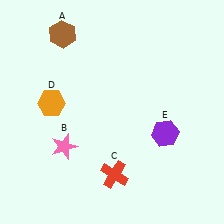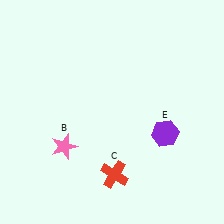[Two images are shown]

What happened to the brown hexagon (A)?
The brown hexagon (A) was removed in Image 2. It was in the top-left area of Image 1.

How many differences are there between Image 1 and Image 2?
There are 2 differences between the two images.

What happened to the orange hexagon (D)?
The orange hexagon (D) was removed in Image 2. It was in the top-left area of Image 1.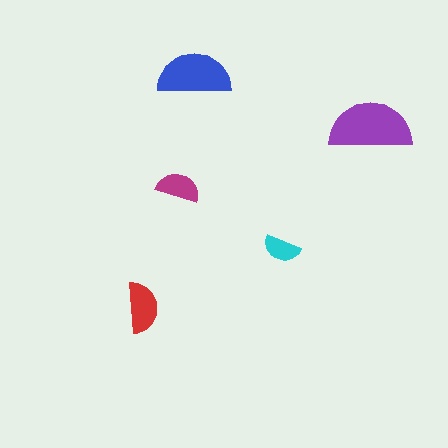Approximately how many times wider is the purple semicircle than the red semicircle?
About 1.5 times wider.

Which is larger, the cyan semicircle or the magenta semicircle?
The magenta one.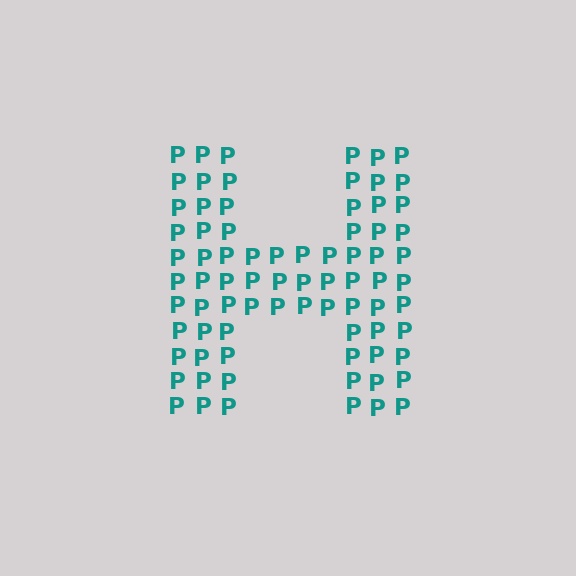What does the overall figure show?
The overall figure shows the letter H.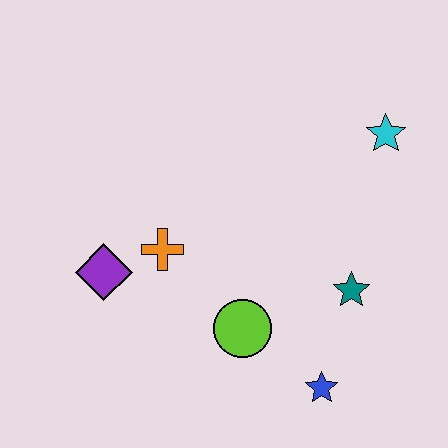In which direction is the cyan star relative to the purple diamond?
The cyan star is to the right of the purple diamond.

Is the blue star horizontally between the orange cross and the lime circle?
No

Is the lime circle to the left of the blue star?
Yes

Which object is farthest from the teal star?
The purple diamond is farthest from the teal star.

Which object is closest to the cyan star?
The teal star is closest to the cyan star.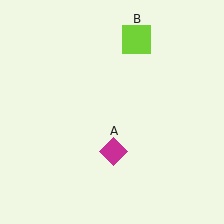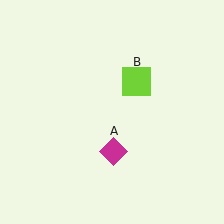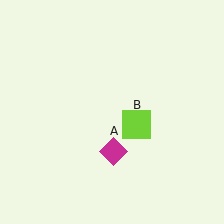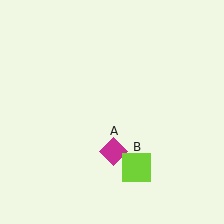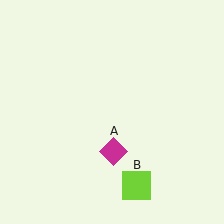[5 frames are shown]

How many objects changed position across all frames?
1 object changed position: lime square (object B).